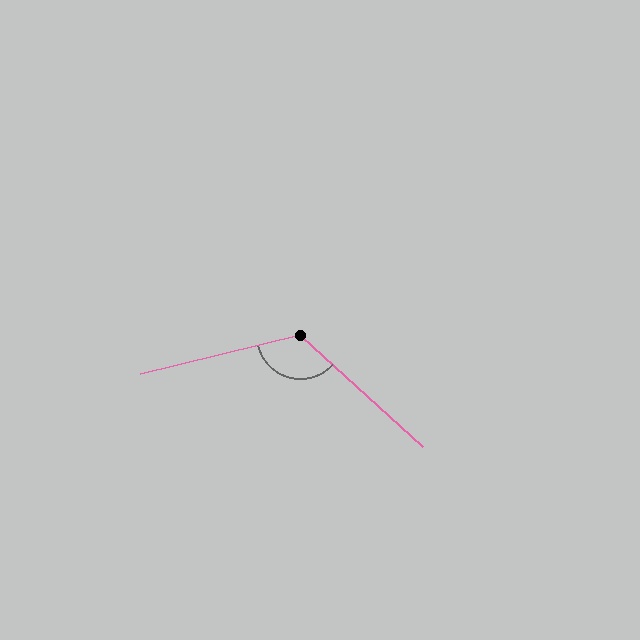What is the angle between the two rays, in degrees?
Approximately 124 degrees.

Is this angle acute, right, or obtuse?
It is obtuse.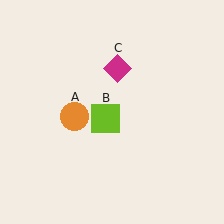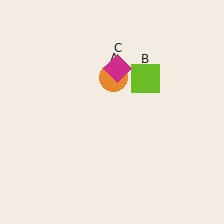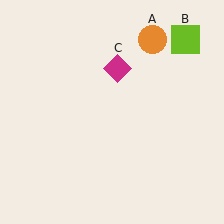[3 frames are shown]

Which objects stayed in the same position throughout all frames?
Magenta diamond (object C) remained stationary.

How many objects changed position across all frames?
2 objects changed position: orange circle (object A), lime square (object B).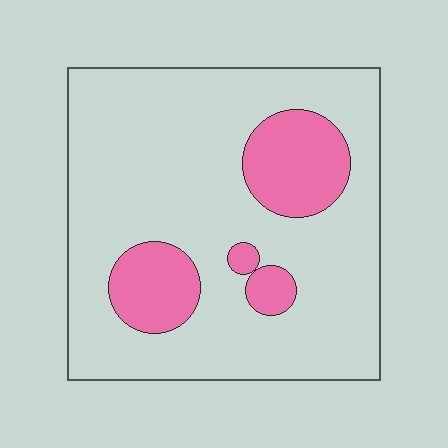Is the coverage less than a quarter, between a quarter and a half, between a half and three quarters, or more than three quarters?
Less than a quarter.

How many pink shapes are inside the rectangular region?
4.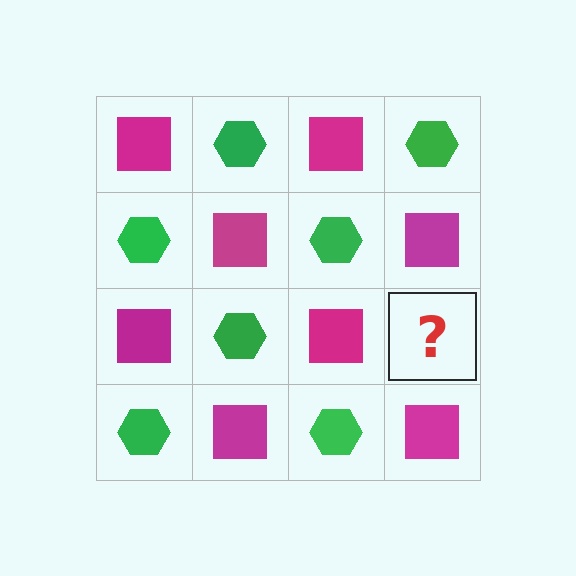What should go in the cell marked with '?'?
The missing cell should contain a green hexagon.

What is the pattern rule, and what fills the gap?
The rule is that it alternates magenta square and green hexagon in a checkerboard pattern. The gap should be filled with a green hexagon.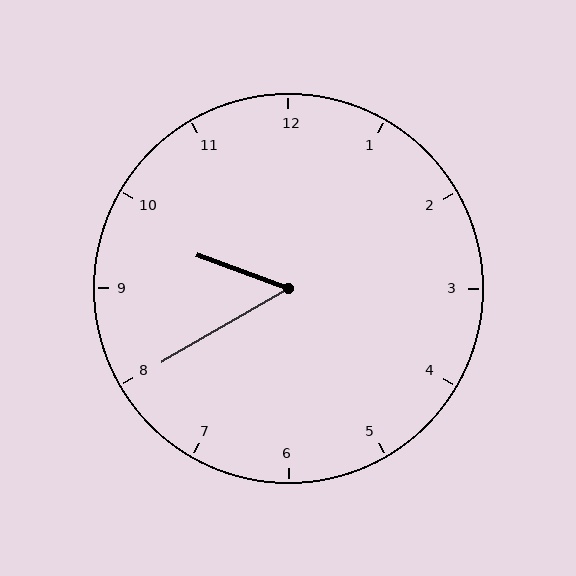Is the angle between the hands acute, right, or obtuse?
It is acute.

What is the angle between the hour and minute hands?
Approximately 50 degrees.